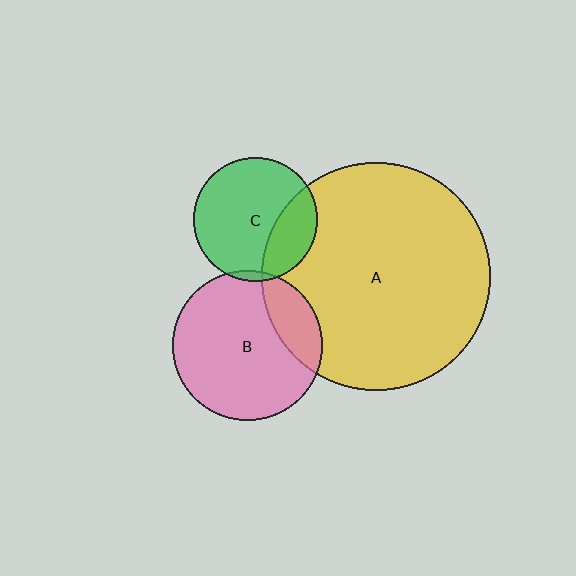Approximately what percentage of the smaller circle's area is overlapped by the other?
Approximately 20%.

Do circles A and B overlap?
Yes.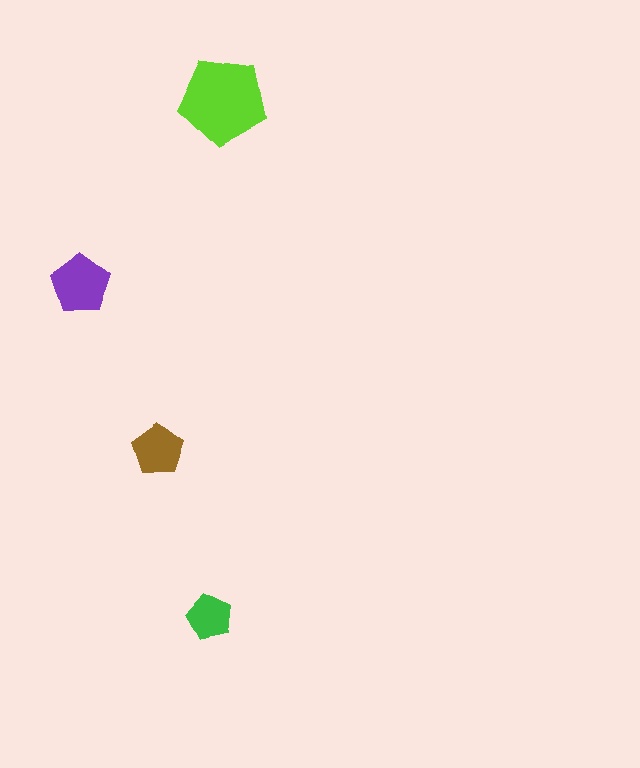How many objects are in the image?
There are 4 objects in the image.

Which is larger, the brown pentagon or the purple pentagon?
The purple one.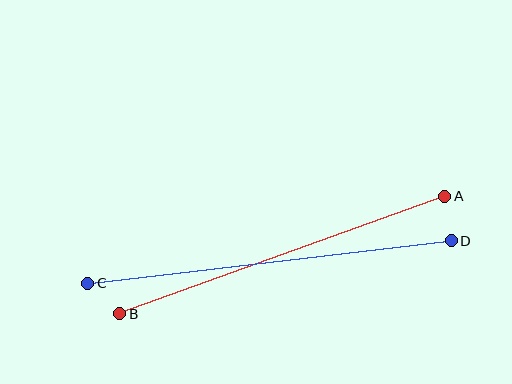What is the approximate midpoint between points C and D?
The midpoint is at approximately (269, 262) pixels.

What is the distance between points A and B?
The distance is approximately 346 pixels.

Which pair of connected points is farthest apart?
Points C and D are farthest apart.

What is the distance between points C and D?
The distance is approximately 366 pixels.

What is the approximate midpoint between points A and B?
The midpoint is at approximately (282, 255) pixels.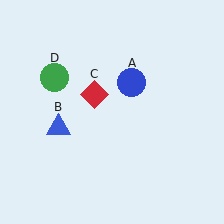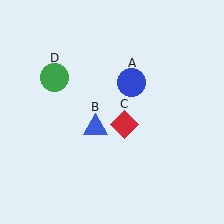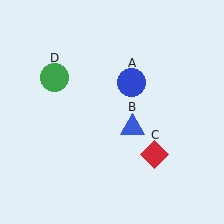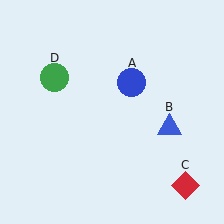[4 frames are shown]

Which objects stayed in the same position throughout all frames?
Blue circle (object A) and green circle (object D) remained stationary.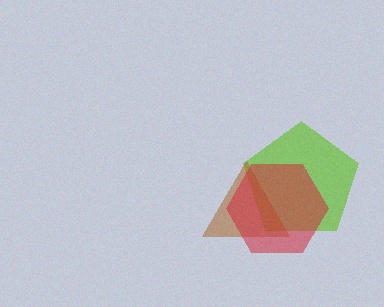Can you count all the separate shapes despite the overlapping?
Yes, there are 3 separate shapes.